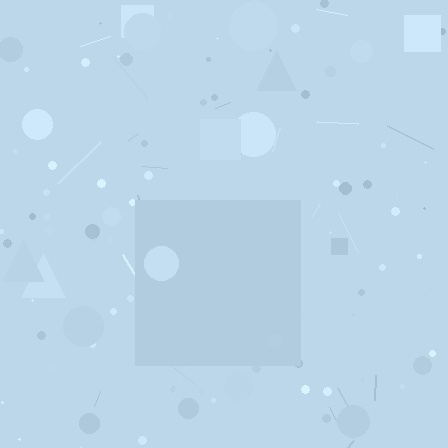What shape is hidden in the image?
A square is hidden in the image.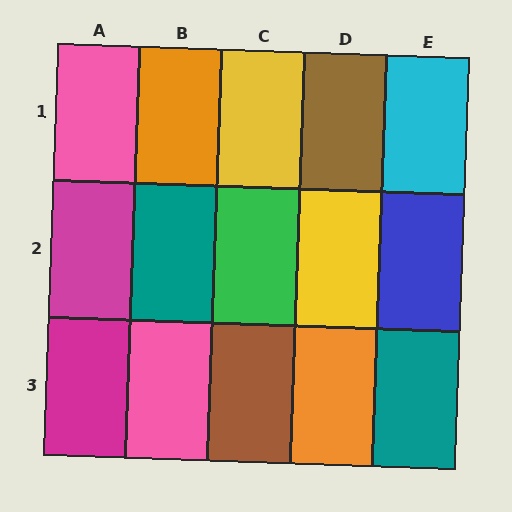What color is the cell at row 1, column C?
Yellow.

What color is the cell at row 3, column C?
Brown.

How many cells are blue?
1 cell is blue.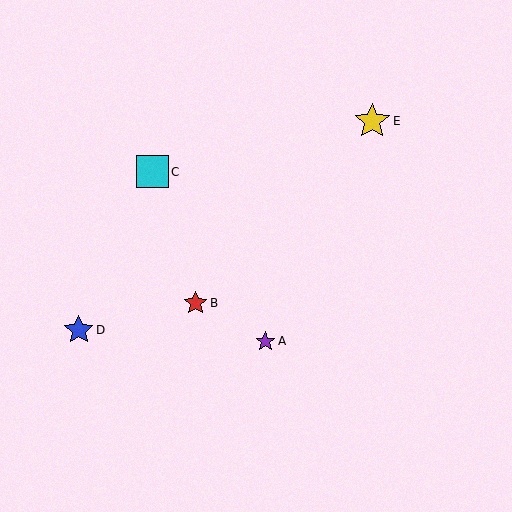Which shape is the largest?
The yellow star (labeled E) is the largest.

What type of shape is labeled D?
Shape D is a blue star.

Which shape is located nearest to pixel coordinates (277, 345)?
The purple star (labeled A) at (265, 342) is nearest to that location.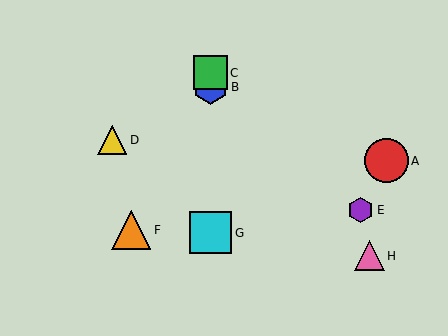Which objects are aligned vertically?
Objects B, C, G are aligned vertically.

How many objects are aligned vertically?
3 objects (B, C, G) are aligned vertically.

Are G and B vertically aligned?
Yes, both are at x≈211.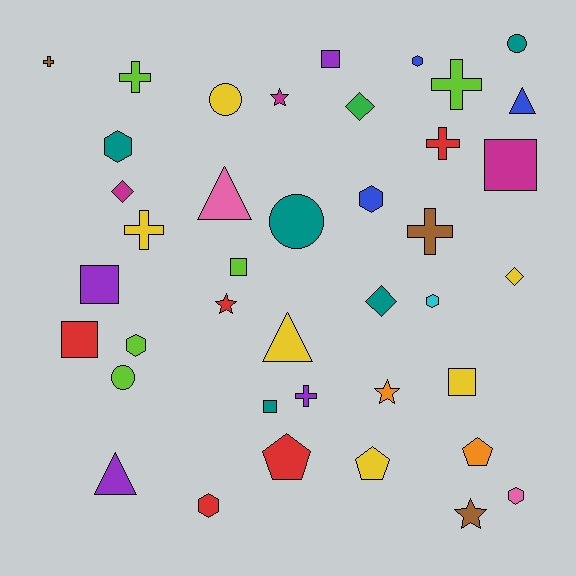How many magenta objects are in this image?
There are 3 magenta objects.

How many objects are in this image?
There are 40 objects.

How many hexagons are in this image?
There are 7 hexagons.